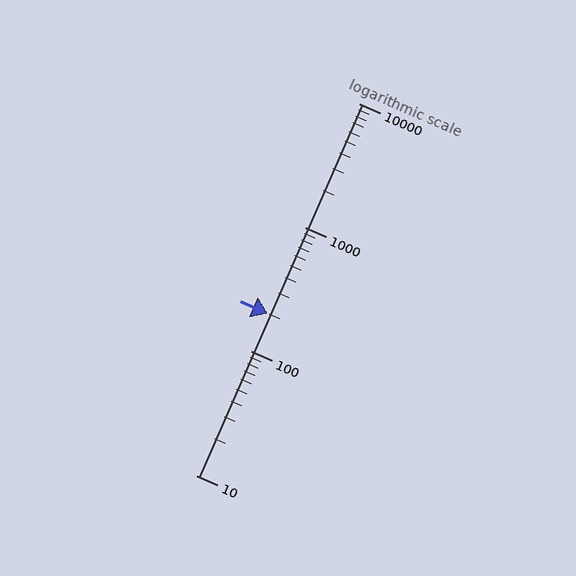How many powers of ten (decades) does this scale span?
The scale spans 3 decades, from 10 to 10000.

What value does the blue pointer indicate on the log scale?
The pointer indicates approximately 200.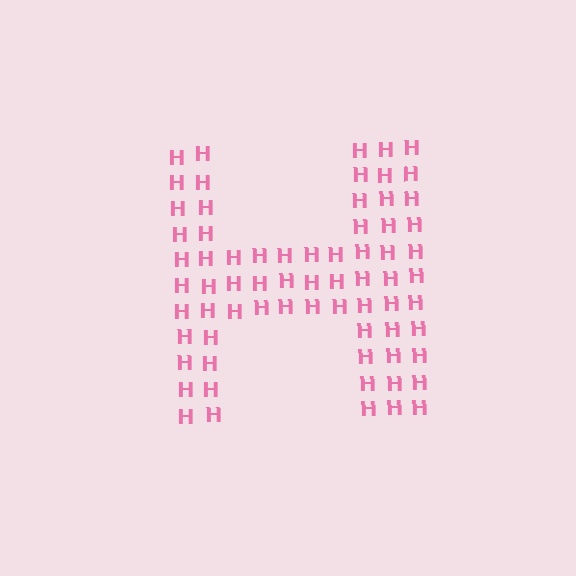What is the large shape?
The large shape is the letter H.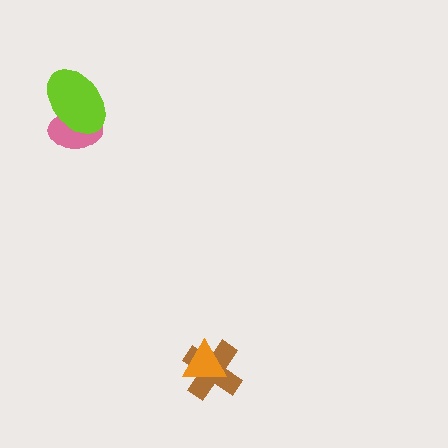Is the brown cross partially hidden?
Yes, it is partially covered by another shape.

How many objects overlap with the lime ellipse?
1 object overlaps with the lime ellipse.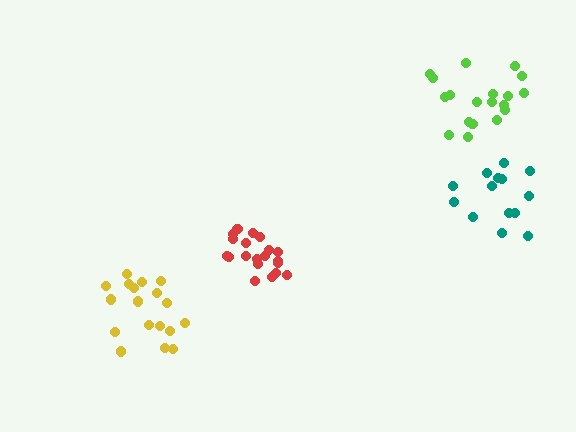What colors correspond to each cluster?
The clusters are colored: teal, red, lime, yellow.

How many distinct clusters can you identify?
There are 4 distinct clusters.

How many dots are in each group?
Group 1: 14 dots, Group 2: 20 dots, Group 3: 19 dots, Group 4: 18 dots (71 total).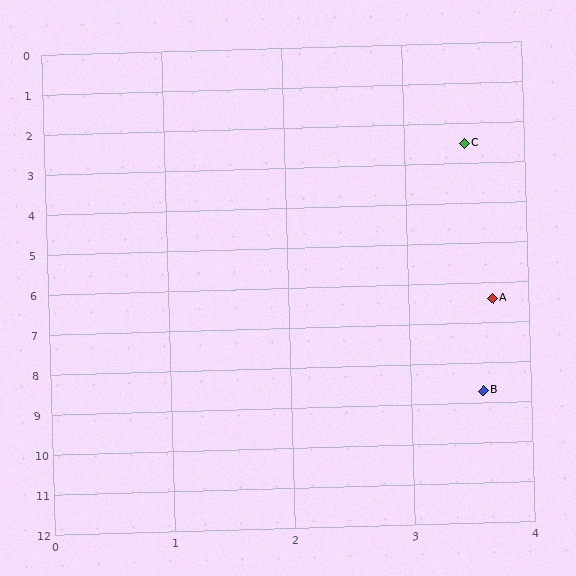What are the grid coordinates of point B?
Point B is at approximately (3.6, 8.7).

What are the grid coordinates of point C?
Point C is at approximately (3.5, 2.5).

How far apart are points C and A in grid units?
Points C and A are about 3.9 grid units apart.